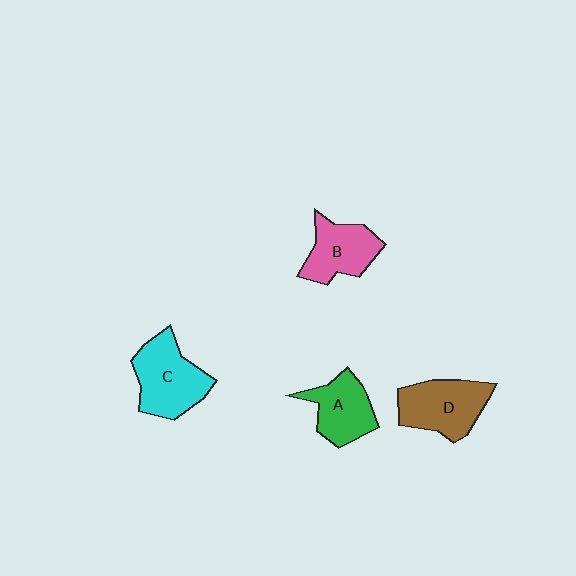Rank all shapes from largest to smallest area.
From largest to smallest: C (cyan), D (brown), B (pink), A (green).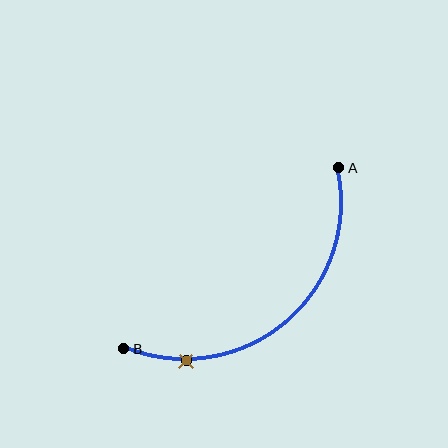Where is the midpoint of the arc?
The arc midpoint is the point on the curve farthest from the straight line joining A and B. It sits below and to the right of that line.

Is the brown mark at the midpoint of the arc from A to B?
No. The brown mark lies on the arc but is closer to endpoint B. The arc midpoint would be at the point on the curve equidistant along the arc from both A and B.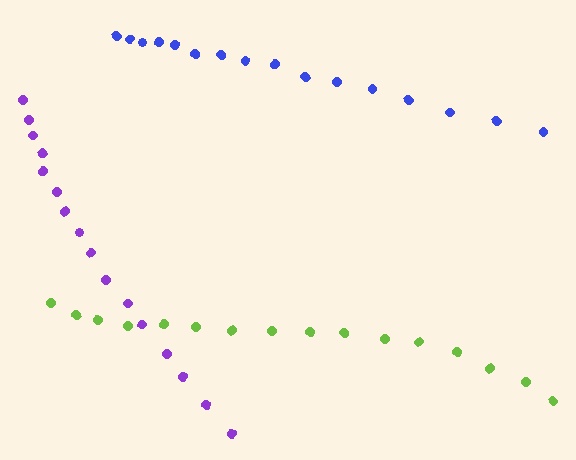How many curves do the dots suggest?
There are 3 distinct paths.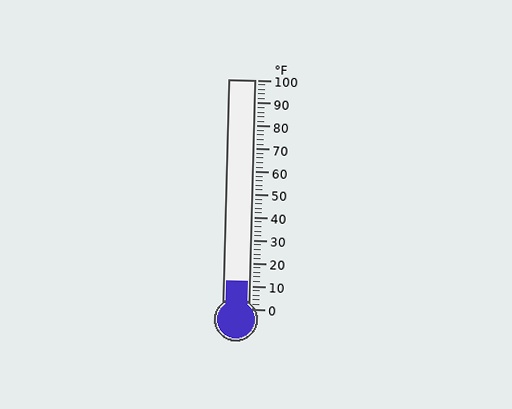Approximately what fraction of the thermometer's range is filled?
The thermometer is filled to approximately 10% of its range.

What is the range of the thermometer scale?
The thermometer scale ranges from 0°F to 100°F.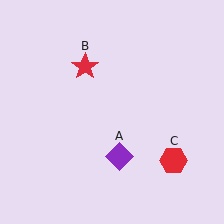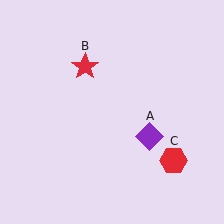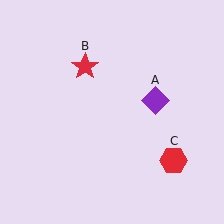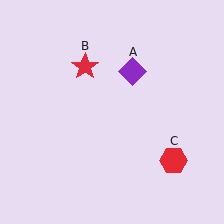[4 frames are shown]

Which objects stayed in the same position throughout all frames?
Red star (object B) and red hexagon (object C) remained stationary.